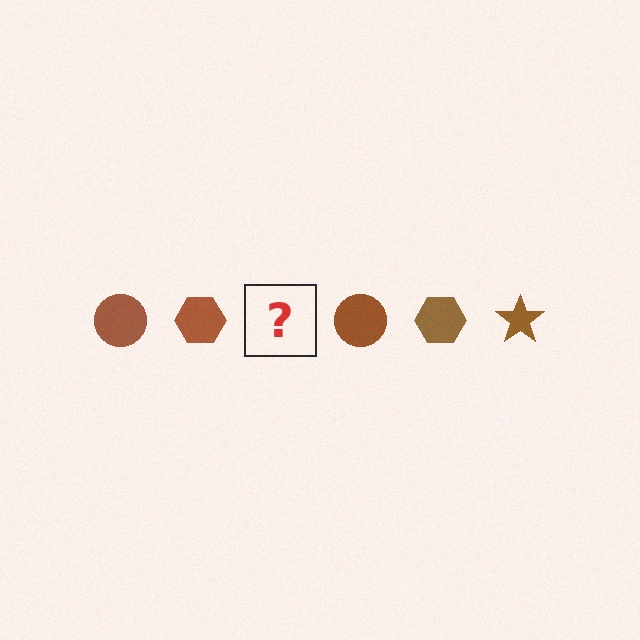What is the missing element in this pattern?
The missing element is a brown star.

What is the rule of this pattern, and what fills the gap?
The rule is that the pattern cycles through circle, hexagon, star shapes in brown. The gap should be filled with a brown star.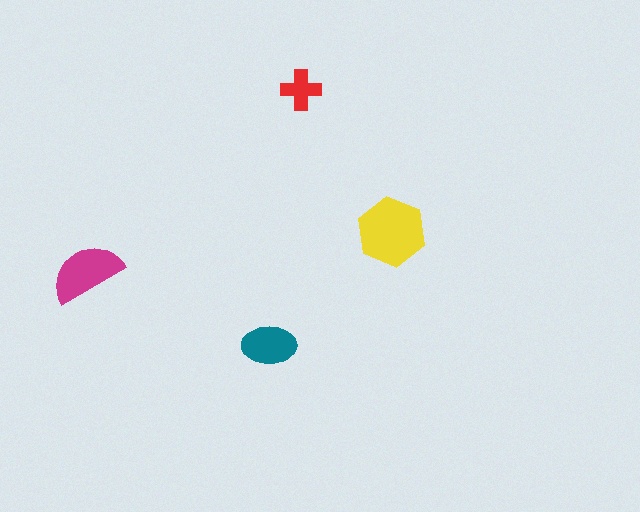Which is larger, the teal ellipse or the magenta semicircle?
The magenta semicircle.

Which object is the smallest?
The red cross.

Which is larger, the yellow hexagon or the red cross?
The yellow hexagon.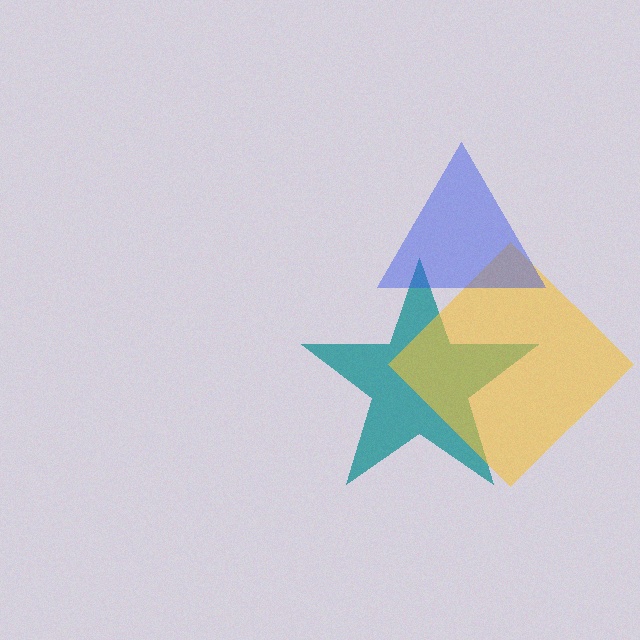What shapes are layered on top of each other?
The layered shapes are: a teal star, a yellow diamond, a blue triangle.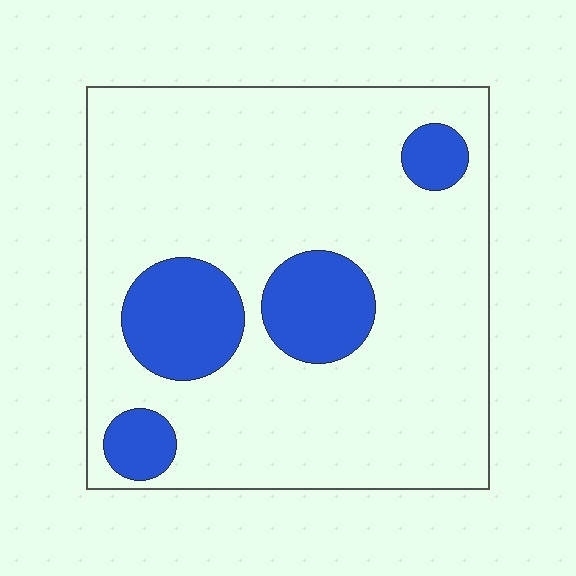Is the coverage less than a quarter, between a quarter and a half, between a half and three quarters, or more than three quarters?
Less than a quarter.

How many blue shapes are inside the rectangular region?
4.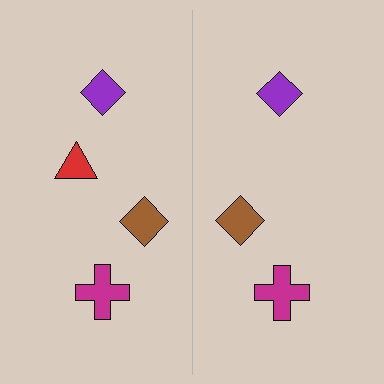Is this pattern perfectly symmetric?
No, the pattern is not perfectly symmetric. A red triangle is missing from the right side.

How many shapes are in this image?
There are 7 shapes in this image.